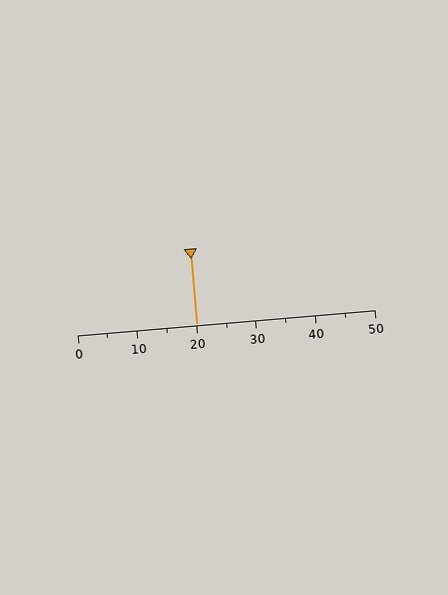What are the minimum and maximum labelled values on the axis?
The axis runs from 0 to 50.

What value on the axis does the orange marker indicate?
The marker indicates approximately 20.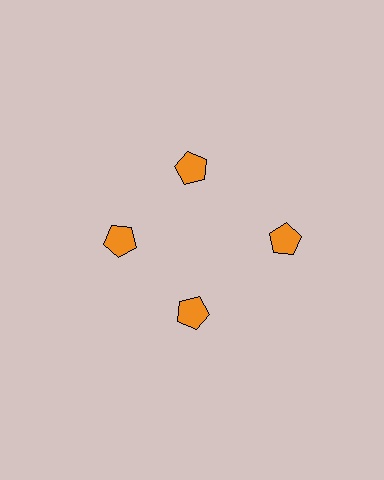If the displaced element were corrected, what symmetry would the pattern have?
It would have 4-fold rotational symmetry — the pattern would map onto itself every 90 degrees.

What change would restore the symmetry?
The symmetry would be restored by moving it inward, back onto the ring so that all 4 pentagons sit at equal angles and equal distance from the center.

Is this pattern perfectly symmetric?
No. The 4 orange pentagons are arranged in a ring, but one element near the 3 o'clock position is pushed outward from the center, breaking the 4-fold rotational symmetry.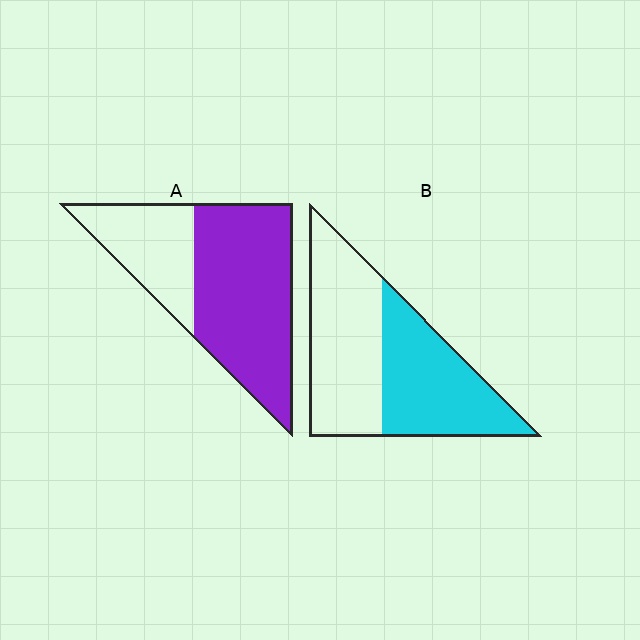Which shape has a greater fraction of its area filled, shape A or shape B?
Shape A.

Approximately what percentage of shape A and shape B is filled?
A is approximately 65% and B is approximately 45%.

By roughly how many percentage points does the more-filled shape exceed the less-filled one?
By roughly 20 percentage points (A over B).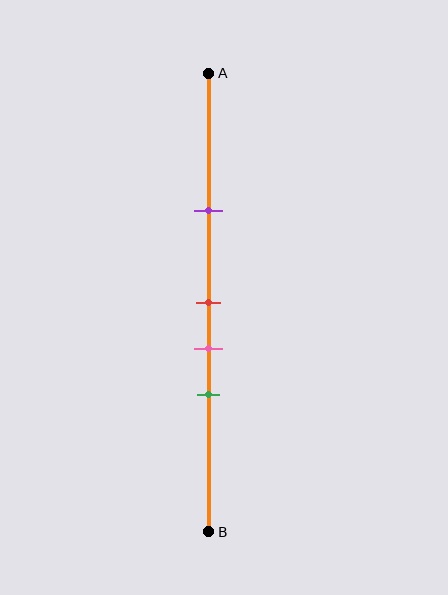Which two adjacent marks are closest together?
The red and pink marks are the closest adjacent pair.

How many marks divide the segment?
There are 4 marks dividing the segment.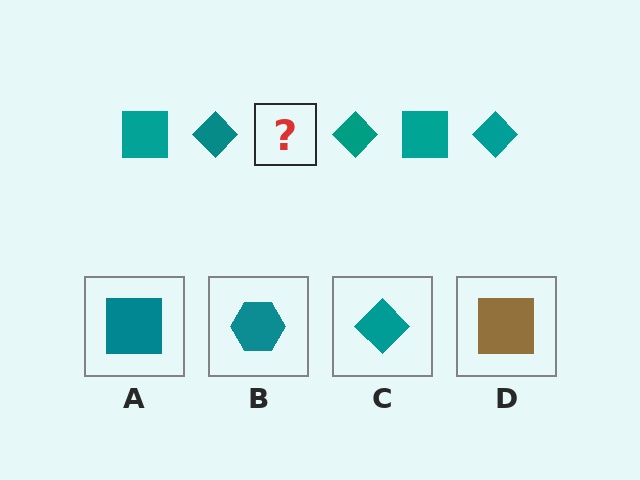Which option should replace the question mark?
Option A.